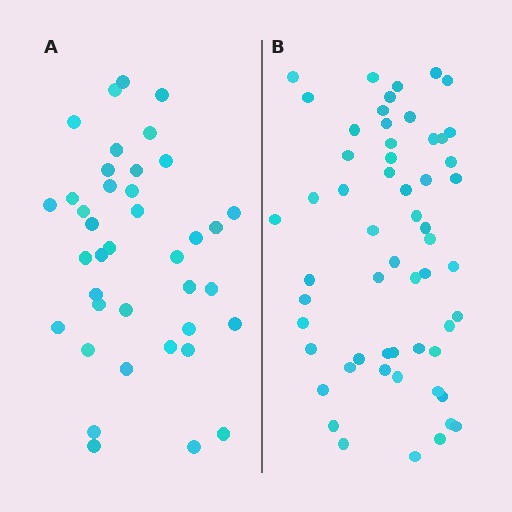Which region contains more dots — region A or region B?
Region B (the right region) has more dots.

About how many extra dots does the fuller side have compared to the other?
Region B has approximately 20 more dots than region A.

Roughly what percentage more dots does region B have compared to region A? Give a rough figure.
About 45% more.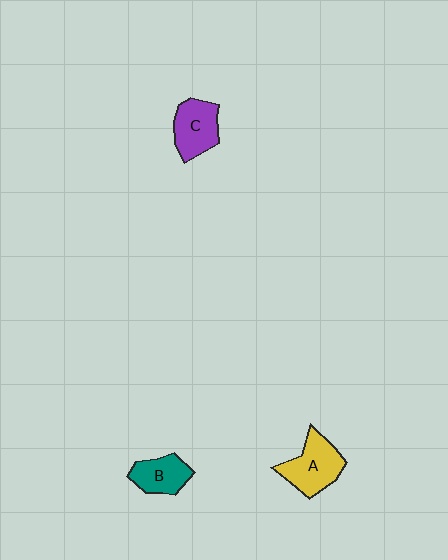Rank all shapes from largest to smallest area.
From largest to smallest: A (yellow), C (purple), B (teal).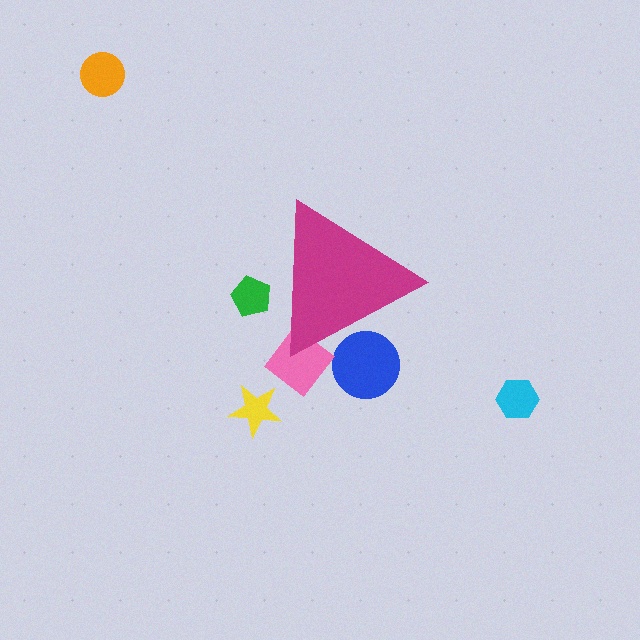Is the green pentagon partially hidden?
Yes, the green pentagon is partially hidden behind the magenta triangle.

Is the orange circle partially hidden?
No, the orange circle is fully visible.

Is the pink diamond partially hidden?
Yes, the pink diamond is partially hidden behind the magenta triangle.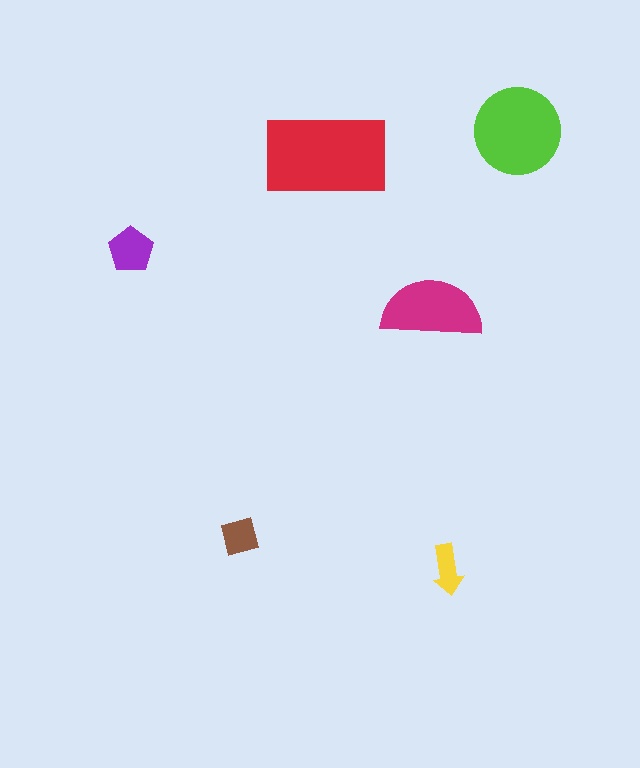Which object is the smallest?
The yellow arrow.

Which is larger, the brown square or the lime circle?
The lime circle.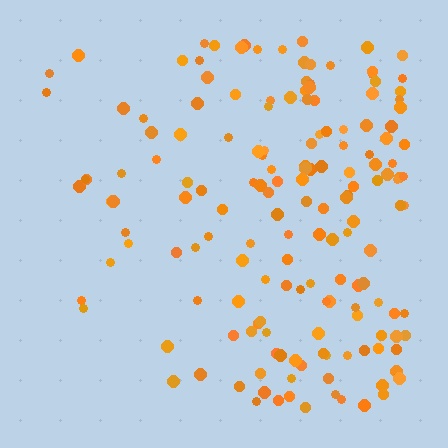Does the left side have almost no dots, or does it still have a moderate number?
Still a moderate number, just noticeably fewer than the right.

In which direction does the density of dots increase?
From left to right, with the right side densest.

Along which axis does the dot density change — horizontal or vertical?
Horizontal.